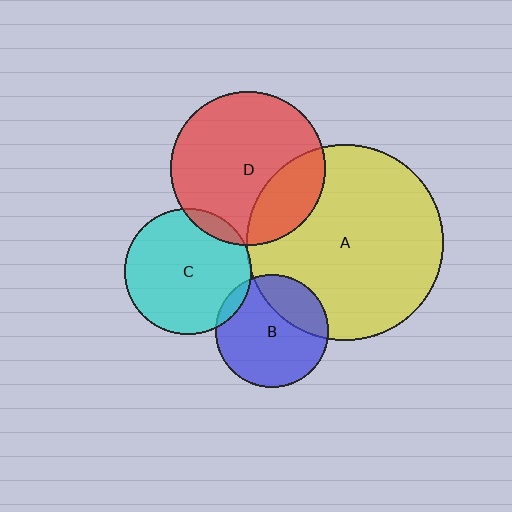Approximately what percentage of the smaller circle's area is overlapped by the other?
Approximately 25%.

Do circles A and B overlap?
Yes.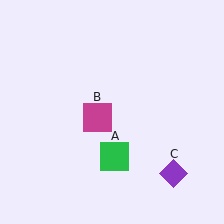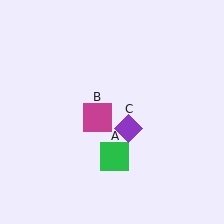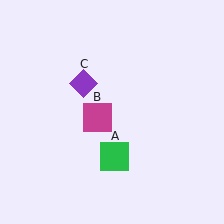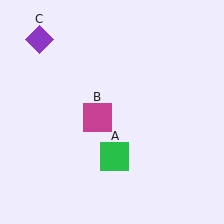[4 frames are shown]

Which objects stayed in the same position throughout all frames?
Green square (object A) and magenta square (object B) remained stationary.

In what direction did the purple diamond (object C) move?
The purple diamond (object C) moved up and to the left.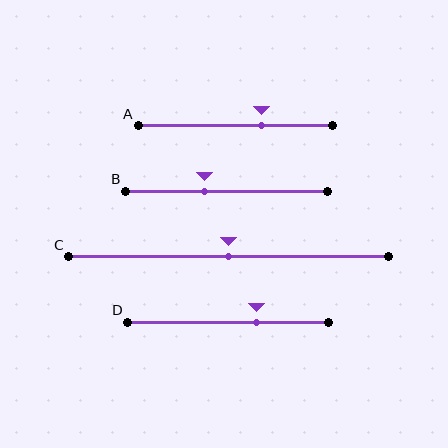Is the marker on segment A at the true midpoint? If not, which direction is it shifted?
No, the marker on segment A is shifted to the right by about 13% of the segment length.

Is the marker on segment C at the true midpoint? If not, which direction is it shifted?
Yes, the marker on segment C is at the true midpoint.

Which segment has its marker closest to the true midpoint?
Segment C has its marker closest to the true midpoint.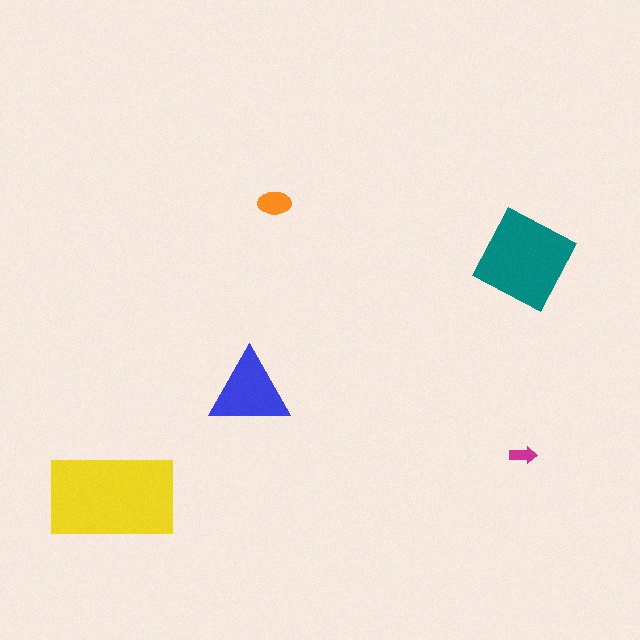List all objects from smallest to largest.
The magenta arrow, the orange ellipse, the blue triangle, the teal square, the yellow rectangle.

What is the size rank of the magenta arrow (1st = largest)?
5th.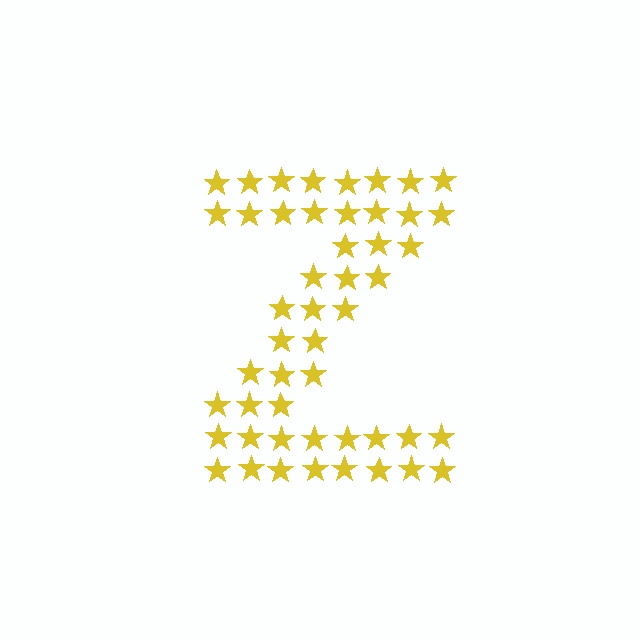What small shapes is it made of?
It is made of small stars.